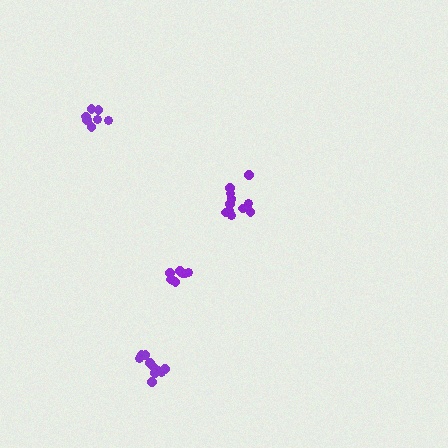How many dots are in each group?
Group 1: 7 dots, Group 2: 11 dots, Group 3: 8 dots, Group 4: 11 dots (37 total).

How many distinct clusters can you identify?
There are 4 distinct clusters.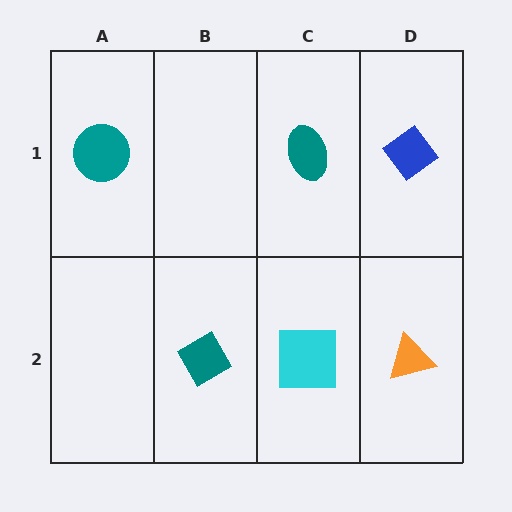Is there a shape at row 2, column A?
No, that cell is empty.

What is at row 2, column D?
An orange triangle.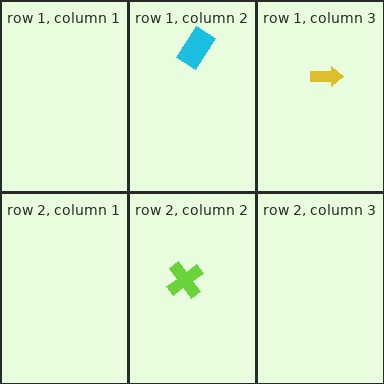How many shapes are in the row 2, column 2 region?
1.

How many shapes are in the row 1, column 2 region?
1.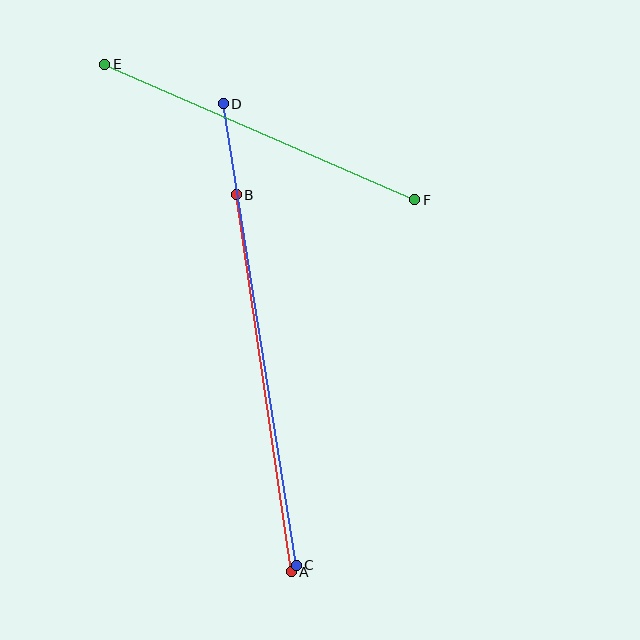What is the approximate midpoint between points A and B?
The midpoint is at approximately (264, 383) pixels.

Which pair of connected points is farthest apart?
Points C and D are farthest apart.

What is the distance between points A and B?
The distance is approximately 381 pixels.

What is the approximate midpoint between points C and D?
The midpoint is at approximately (260, 335) pixels.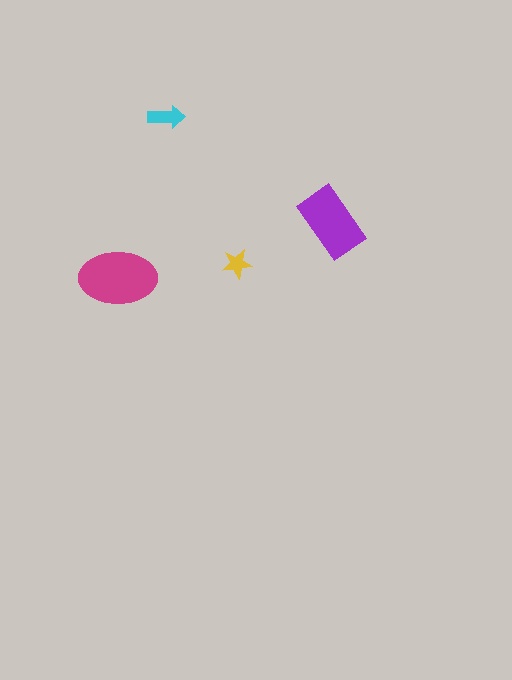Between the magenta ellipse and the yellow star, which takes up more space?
The magenta ellipse.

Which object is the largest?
The magenta ellipse.